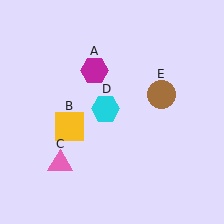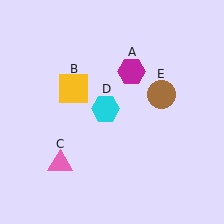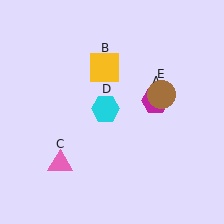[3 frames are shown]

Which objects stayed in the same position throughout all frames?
Pink triangle (object C) and cyan hexagon (object D) and brown circle (object E) remained stationary.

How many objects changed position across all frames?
2 objects changed position: magenta hexagon (object A), yellow square (object B).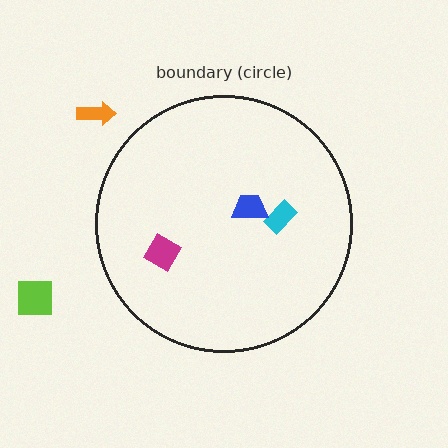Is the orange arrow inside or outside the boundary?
Outside.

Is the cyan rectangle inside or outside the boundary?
Inside.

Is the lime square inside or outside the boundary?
Outside.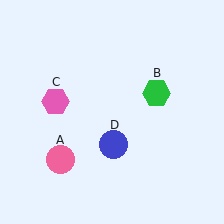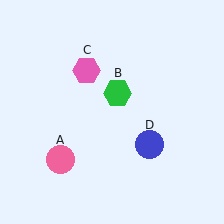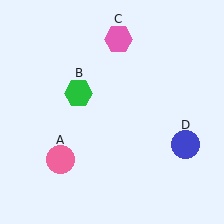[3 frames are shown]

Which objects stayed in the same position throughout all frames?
Pink circle (object A) remained stationary.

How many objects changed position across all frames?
3 objects changed position: green hexagon (object B), pink hexagon (object C), blue circle (object D).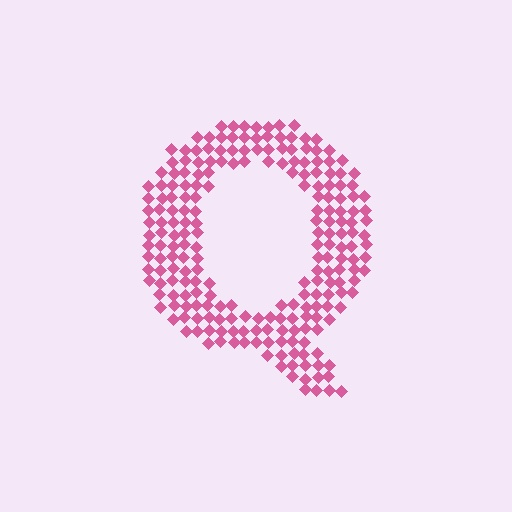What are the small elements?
The small elements are diamonds.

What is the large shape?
The large shape is the letter Q.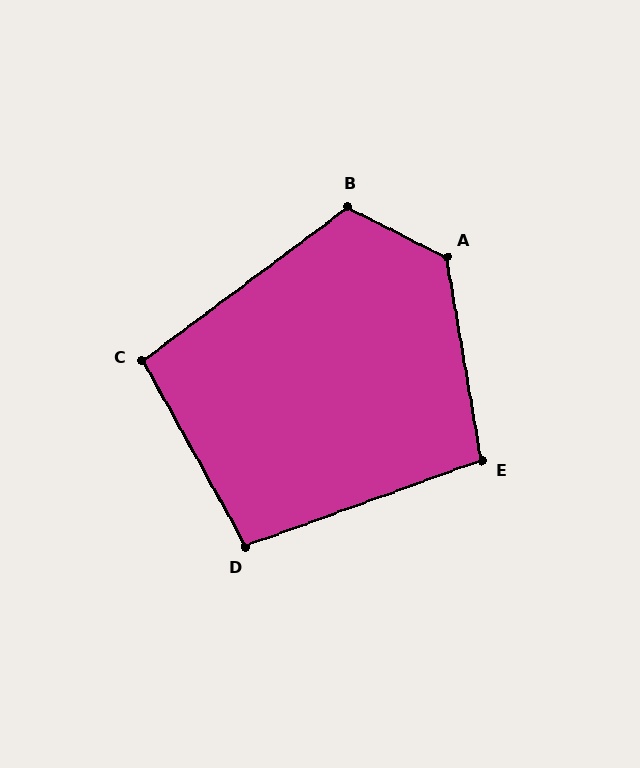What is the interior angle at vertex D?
Approximately 99 degrees (obtuse).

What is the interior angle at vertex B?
Approximately 116 degrees (obtuse).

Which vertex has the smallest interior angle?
C, at approximately 98 degrees.